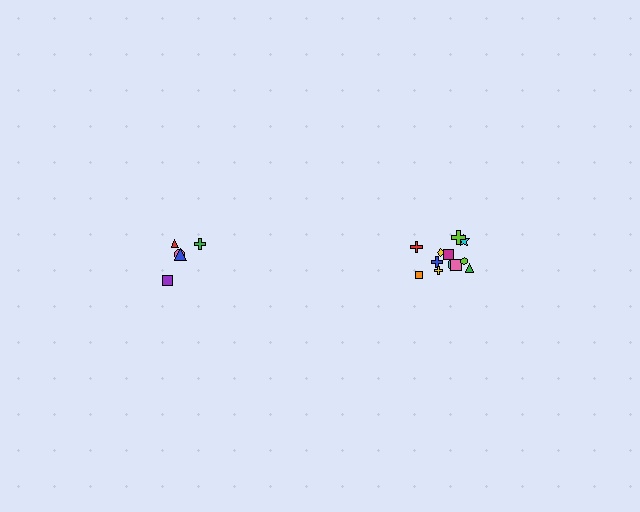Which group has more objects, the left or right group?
The right group.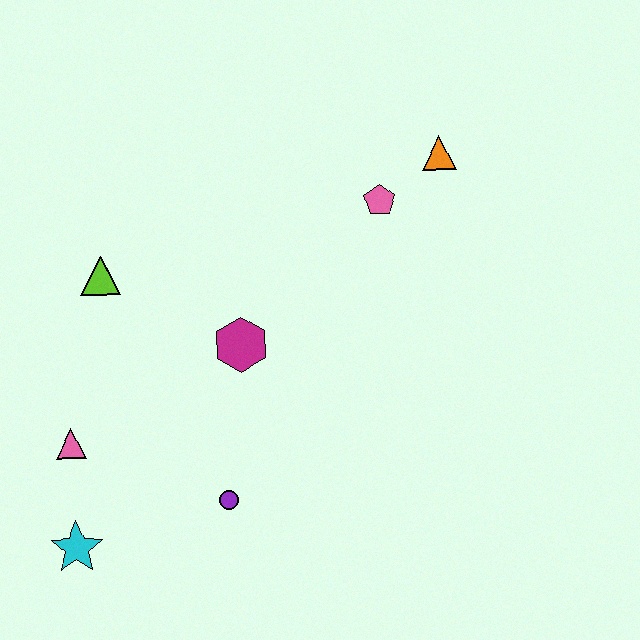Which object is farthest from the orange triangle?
The cyan star is farthest from the orange triangle.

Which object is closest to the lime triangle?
The magenta hexagon is closest to the lime triangle.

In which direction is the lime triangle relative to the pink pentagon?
The lime triangle is to the left of the pink pentagon.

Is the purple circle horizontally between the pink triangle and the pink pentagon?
Yes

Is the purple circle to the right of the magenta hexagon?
No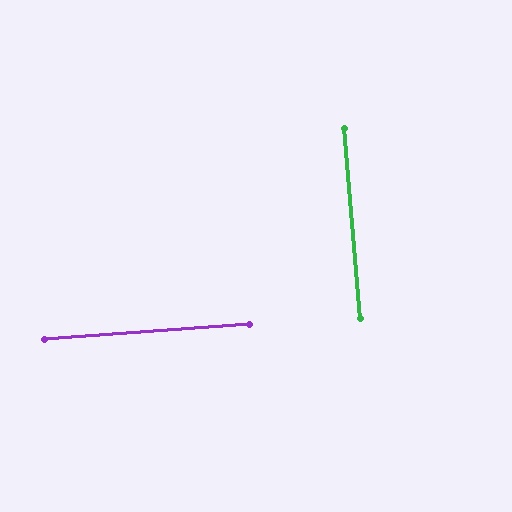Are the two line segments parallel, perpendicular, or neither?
Perpendicular — they meet at approximately 89°.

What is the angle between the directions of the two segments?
Approximately 89 degrees.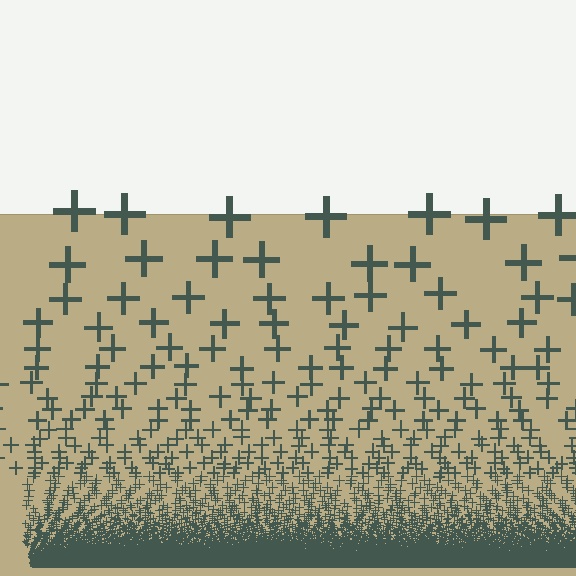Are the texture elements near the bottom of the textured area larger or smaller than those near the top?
Smaller. The gradient is inverted — elements near the bottom are smaller and denser.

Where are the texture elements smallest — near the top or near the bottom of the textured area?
Near the bottom.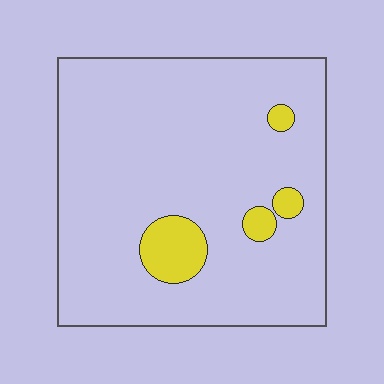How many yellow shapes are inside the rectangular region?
4.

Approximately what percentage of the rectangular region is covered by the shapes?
Approximately 10%.